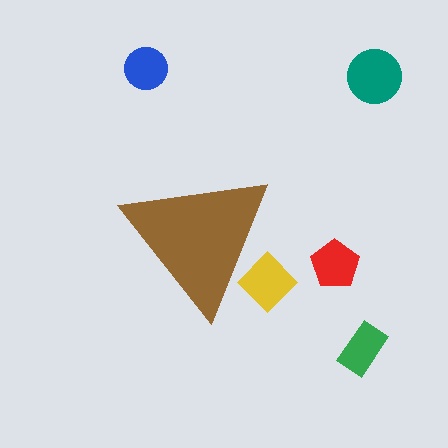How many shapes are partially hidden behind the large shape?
1 shape is partially hidden.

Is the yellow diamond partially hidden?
Yes, the yellow diamond is partially hidden behind the brown triangle.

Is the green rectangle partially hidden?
No, the green rectangle is fully visible.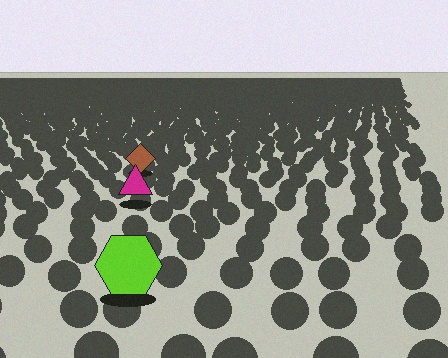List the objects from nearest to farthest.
From nearest to farthest: the lime hexagon, the magenta triangle, the brown diamond.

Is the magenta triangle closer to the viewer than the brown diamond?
Yes. The magenta triangle is closer — you can tell from the texture gradient: the ground texture is coarser near it.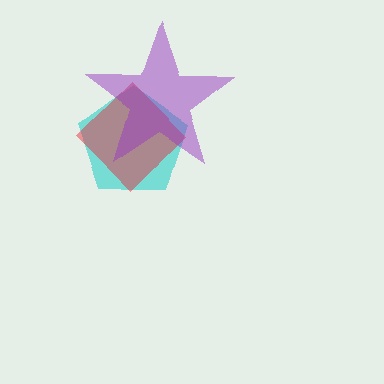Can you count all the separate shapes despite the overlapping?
Yes, there are 3 separate shapes.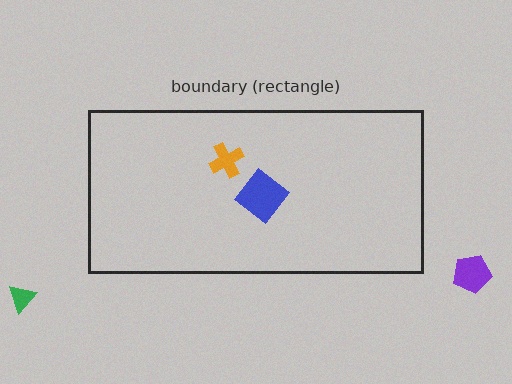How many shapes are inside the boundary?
2 inside, 2 outside.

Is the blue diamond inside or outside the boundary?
Inside.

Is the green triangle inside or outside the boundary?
Outside.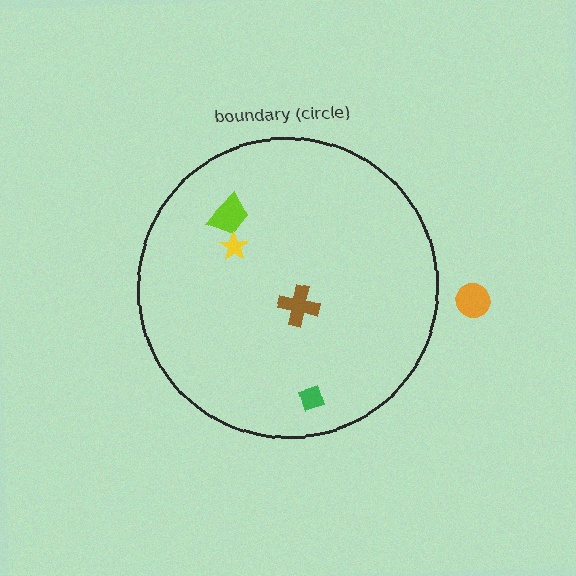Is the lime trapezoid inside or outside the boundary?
Inside.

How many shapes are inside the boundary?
4 inside, 1 outside.